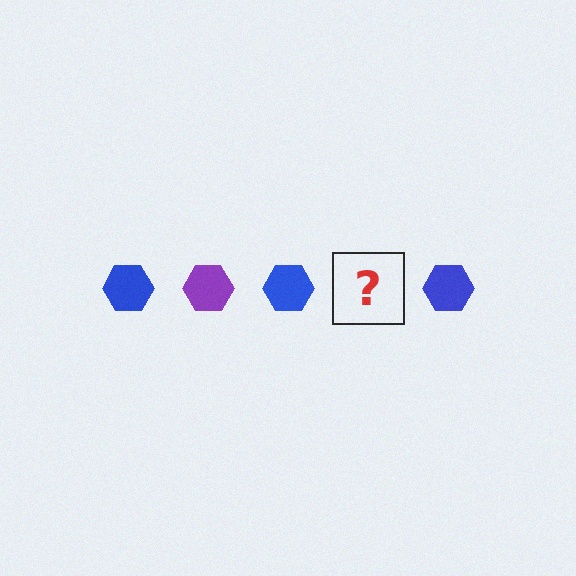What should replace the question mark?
The question mark should be replaced with a purple hexagon.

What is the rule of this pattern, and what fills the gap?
The rule is that the pattern cycles through blue, purple hexagons. The gap should be filled with a purple hexagon.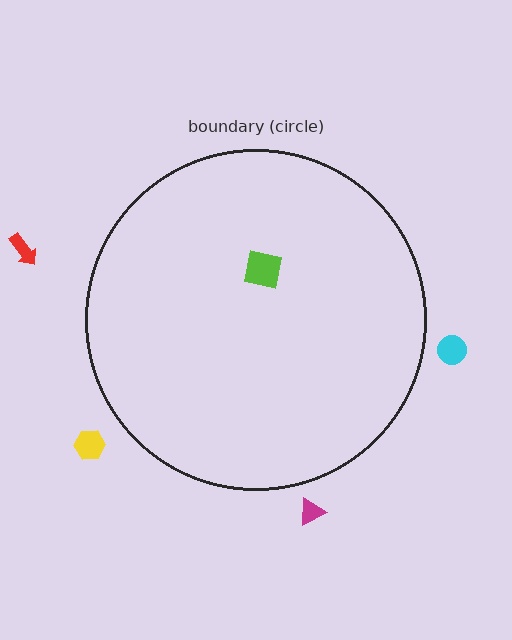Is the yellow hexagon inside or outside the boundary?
Outside.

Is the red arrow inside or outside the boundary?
Outside.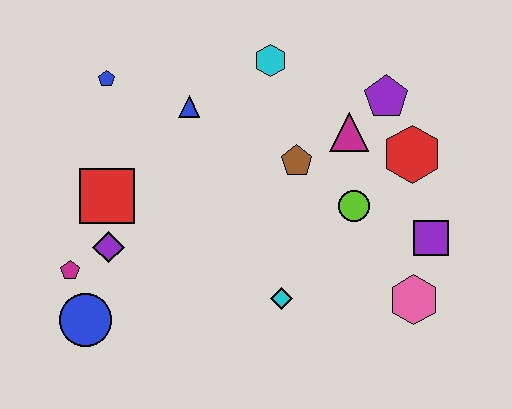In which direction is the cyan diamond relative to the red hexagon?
The cyan diamond is below the red hexagon.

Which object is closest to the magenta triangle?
The purple pentagon is closest to the magenta triangle.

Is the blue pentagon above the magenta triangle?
Yes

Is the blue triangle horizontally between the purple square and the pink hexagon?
No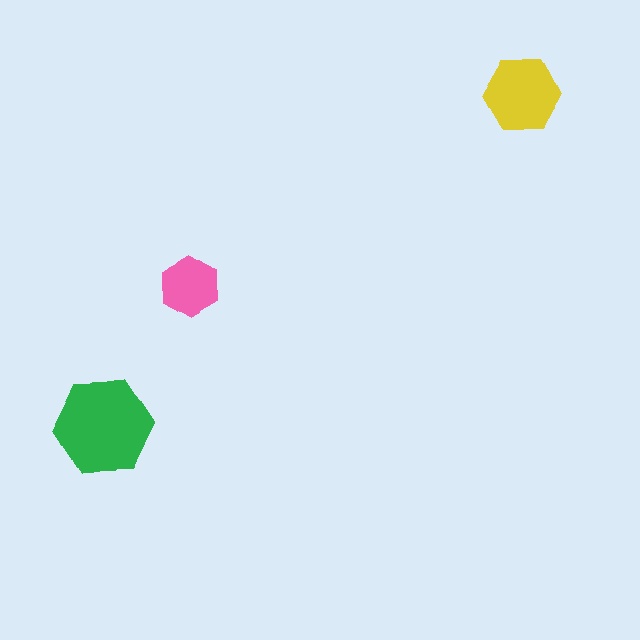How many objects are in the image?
There are 3 objects in the image.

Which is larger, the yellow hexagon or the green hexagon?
The green one.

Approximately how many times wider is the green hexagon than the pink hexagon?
About 1.5 times wider.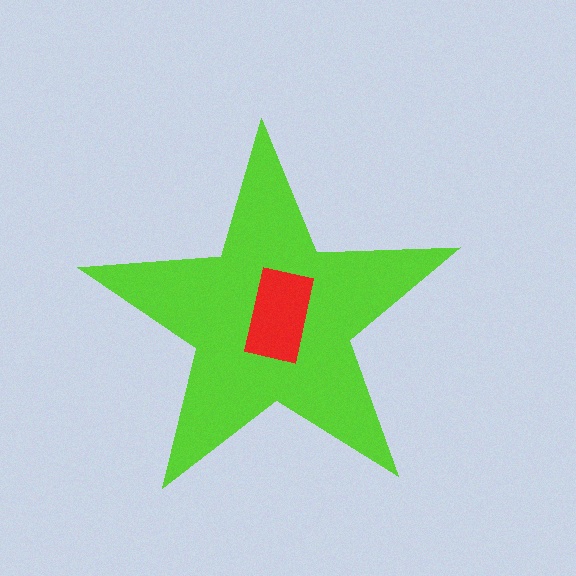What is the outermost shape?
The lime star.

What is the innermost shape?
The red rectangle.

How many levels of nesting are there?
2.